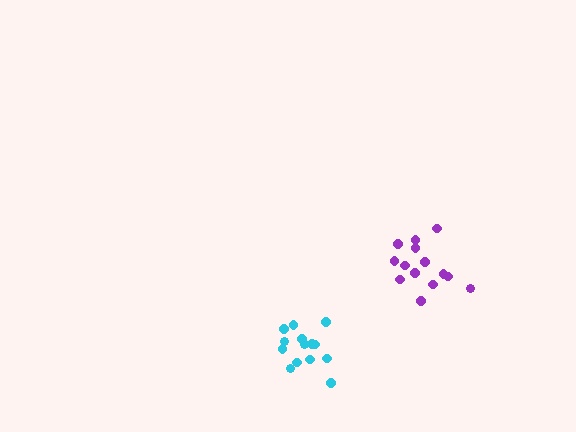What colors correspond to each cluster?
The clusters are colored: purple, cyan.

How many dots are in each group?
Group 1: 14 dots, Group 2: 14 dots (28 total).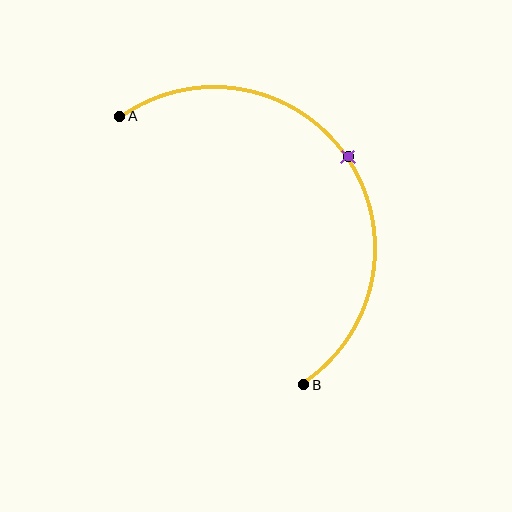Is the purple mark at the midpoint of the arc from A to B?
Yes. The purple mark lies on the arc at equal arc-length from both A and B — it is the arc midpoint.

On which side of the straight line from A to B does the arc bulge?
The arc bulges above and to the right of the straight line connecting A and B.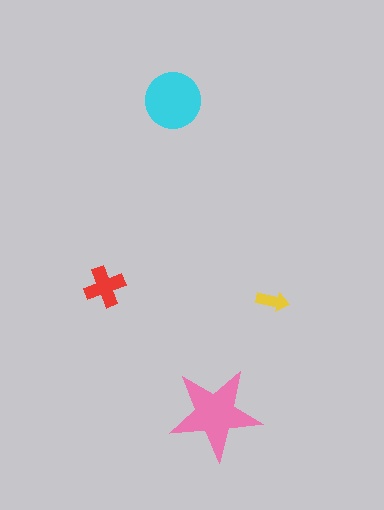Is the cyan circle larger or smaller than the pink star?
Smaller.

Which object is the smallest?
The yellow arrow.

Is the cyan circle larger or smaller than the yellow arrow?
Larger.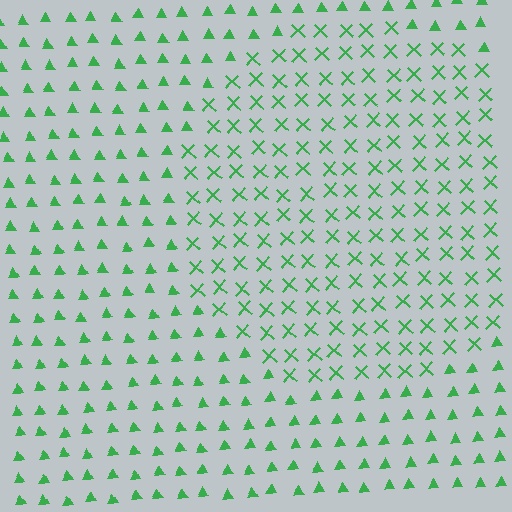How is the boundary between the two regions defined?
The boundary is defined by a change in element shape: X marks inside vs. triangles outside. All elements share the same color and spacing.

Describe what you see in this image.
The image is filled with small green elements arranged in a uniform grid. A circle-shaped region contains X marks, while the surrounding area contains triangles. The boundary is defined purely by the change in element shape.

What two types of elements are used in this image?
The image uses X marks inside the circle region and triangles outside it.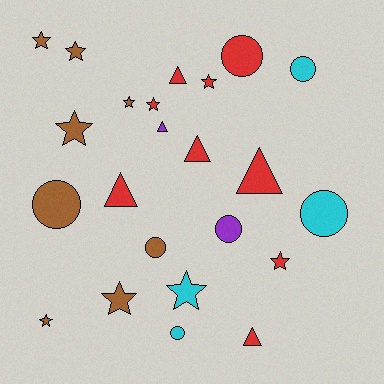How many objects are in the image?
There are 23 objects.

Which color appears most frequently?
Red, with 9 objects.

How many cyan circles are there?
There are 3 cyan circles.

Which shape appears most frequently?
Star, with 10 objects.